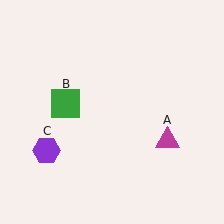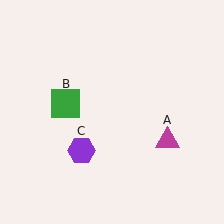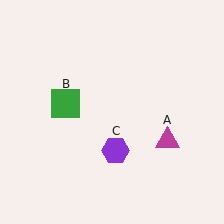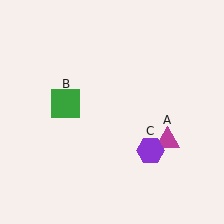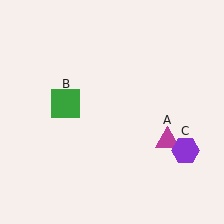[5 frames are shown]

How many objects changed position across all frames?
1 object changed position: purple hexagon (object C).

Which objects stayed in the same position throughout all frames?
Magenta triangle (object A) and green square (object B) remained stationary.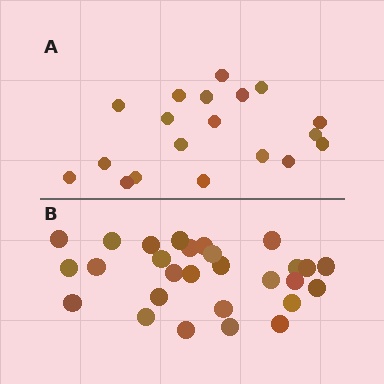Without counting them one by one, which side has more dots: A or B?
Region B (the bottom region) has more dots.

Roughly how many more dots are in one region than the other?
Region B has roughly 8 or so more dots than region A.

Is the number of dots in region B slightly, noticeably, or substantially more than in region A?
Region B has substantially more. The ratio is roughly 1.5 to 1.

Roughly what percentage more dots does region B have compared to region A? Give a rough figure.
About 45% more.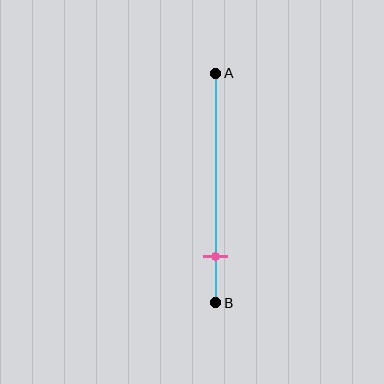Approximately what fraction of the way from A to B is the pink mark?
The pink mark is approximately 80% of the way from A to B.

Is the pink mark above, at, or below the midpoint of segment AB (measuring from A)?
The pink mark is below the midpoint of segment AB.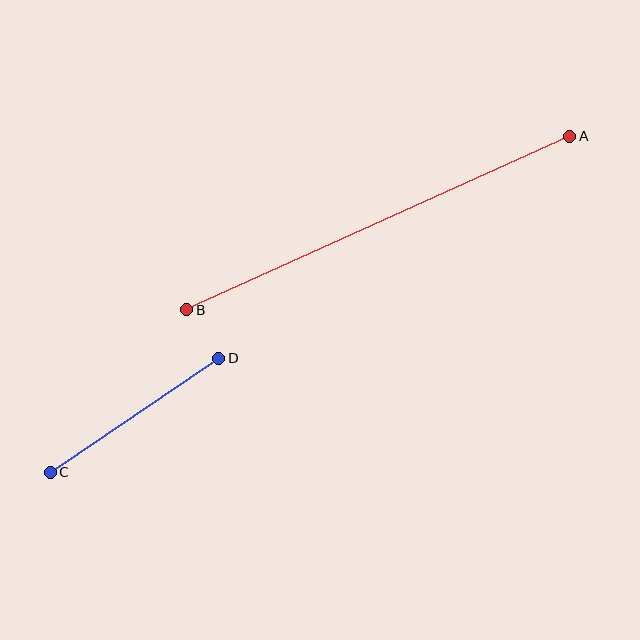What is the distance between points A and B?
The distance is approximately 421 pixels.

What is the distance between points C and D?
The distance is approximately 203 pixels.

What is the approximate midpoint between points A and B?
The midpoint is at approximately (378, 223) pixels.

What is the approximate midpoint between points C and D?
The midpoint is at approximately (134, 415) pixels.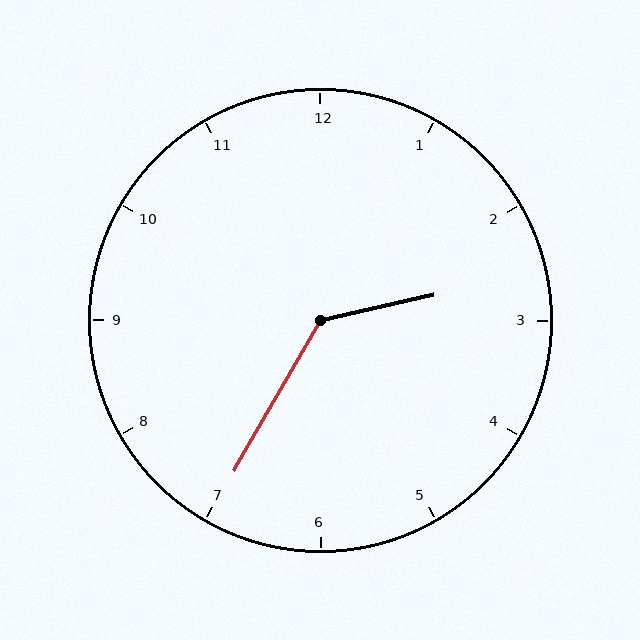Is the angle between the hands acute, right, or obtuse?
It is obtuse.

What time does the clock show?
2:35.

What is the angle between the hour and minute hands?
Approximately 132 degrees.